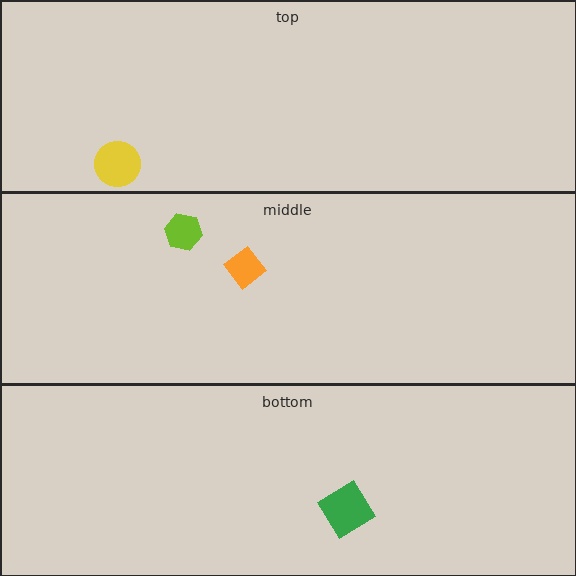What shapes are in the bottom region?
The green diamond.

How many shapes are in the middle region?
2.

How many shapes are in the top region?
1.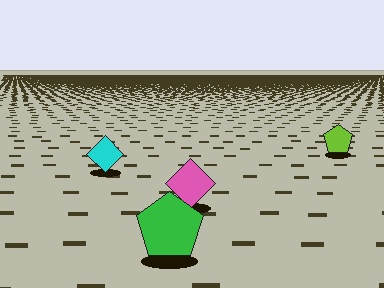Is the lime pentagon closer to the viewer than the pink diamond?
No. The pink diamond is closer — you can tell from the texture gradient: the ground texture is coarser near it.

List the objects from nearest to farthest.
From nearest to farthest: the green pentagon, the pink diamond, the cyan diamond, the lime pentagon.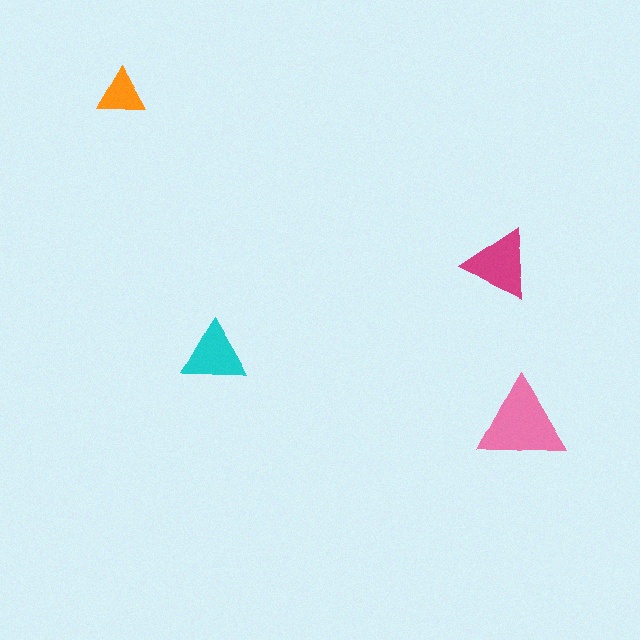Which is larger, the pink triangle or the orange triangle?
The pink one.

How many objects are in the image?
There are 4 objects in the image.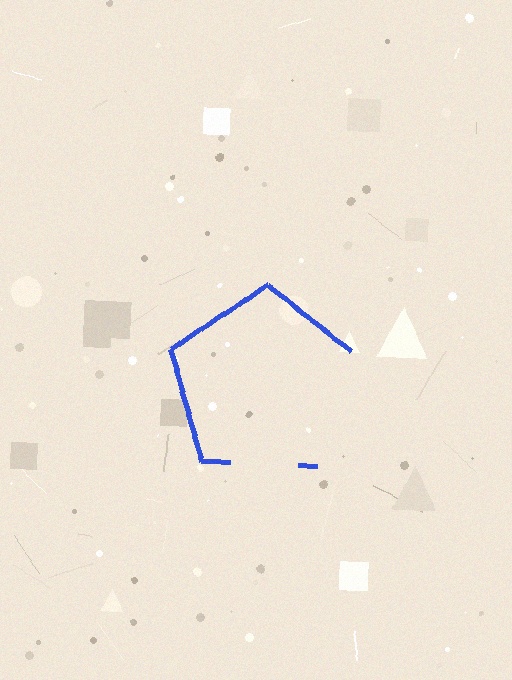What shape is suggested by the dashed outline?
The dashed outline suggests a pentagon.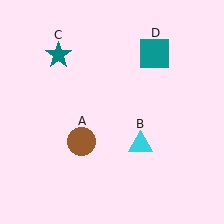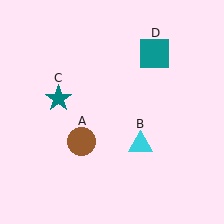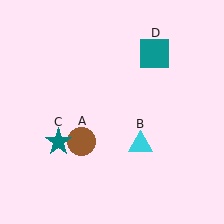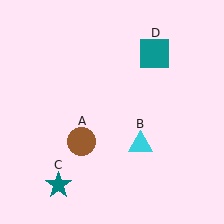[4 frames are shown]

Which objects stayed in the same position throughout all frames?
Brown circle (object A) and cyan triangle (object B) and teal square (object D) remained stationary.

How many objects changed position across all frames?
1 object changed position: teal star (object C).